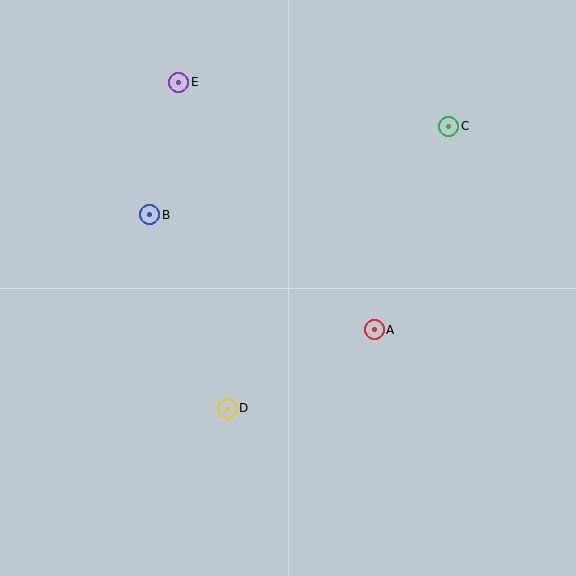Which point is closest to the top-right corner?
Point C is closest to the top-right corner.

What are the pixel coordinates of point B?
Point B is at (150, 215).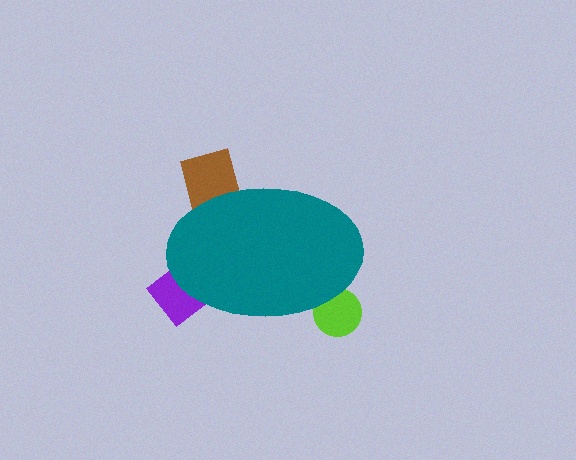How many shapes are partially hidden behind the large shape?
3 shapes are partially hidden.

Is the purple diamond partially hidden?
Yes, the purple diamond is partially hidden behind the teal ellipse.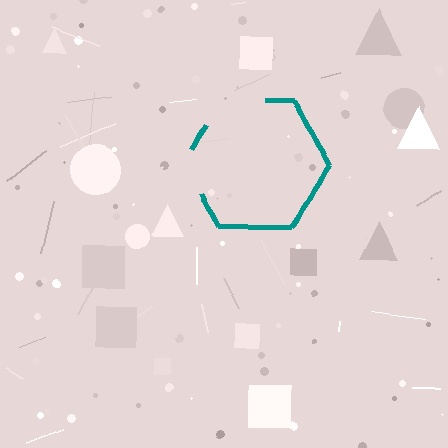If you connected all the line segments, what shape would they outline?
They would outline a hexagon.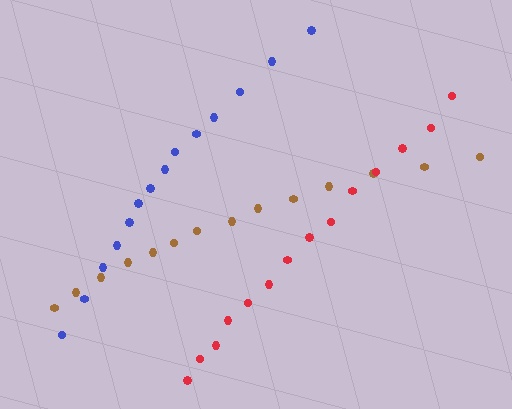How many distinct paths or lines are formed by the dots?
There are 3 distinct paths.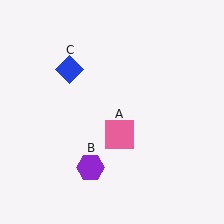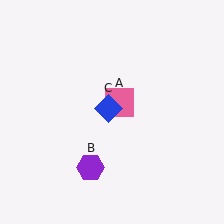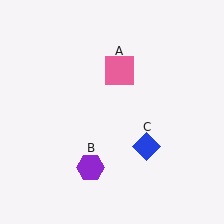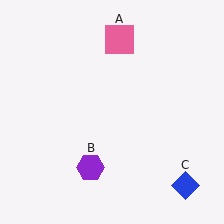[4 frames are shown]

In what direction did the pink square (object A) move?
The pink square (object A) moved up.